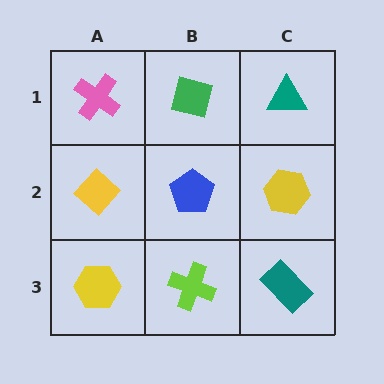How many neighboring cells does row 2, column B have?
4.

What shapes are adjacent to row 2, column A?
A pink cross (row 1, column A), a yellow hexagon (row 3, column A), a blue pentagon (row 2, column B).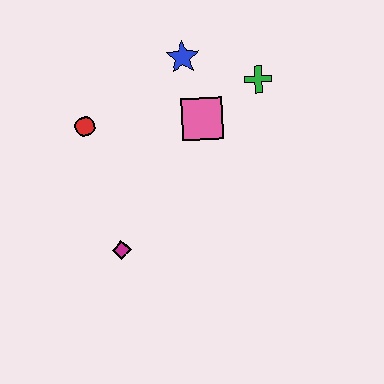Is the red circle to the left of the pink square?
Yes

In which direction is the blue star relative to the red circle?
The blue star is to the right of the red circle.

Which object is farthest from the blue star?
The magenta diamond is farthest from the blue star.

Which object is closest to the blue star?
The pink square is closest to the blue star.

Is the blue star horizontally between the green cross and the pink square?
No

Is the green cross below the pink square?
No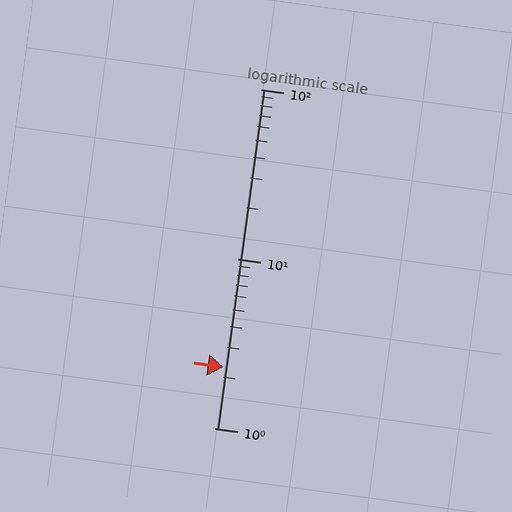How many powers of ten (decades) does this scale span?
The scale spans 2 decades, from 1 to 100.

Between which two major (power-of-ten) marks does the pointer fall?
The pointer is between 1 and 10.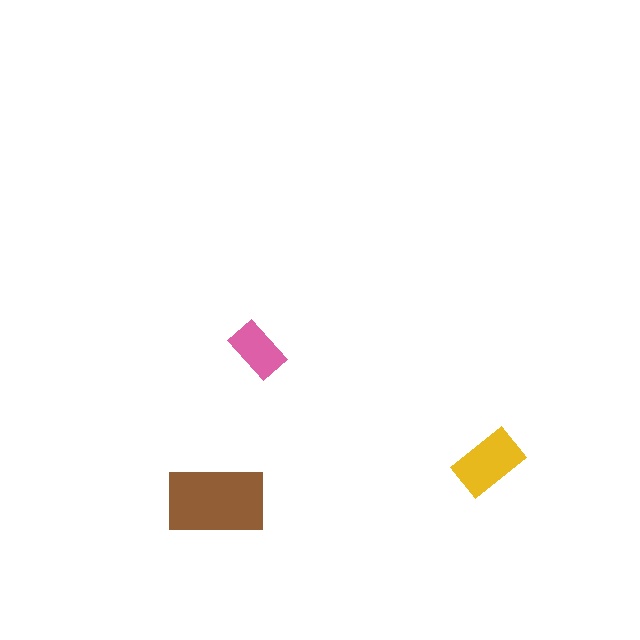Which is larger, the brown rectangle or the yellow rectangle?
The brown one.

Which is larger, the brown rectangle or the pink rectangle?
The brown one.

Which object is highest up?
The pink rectangle is topmost.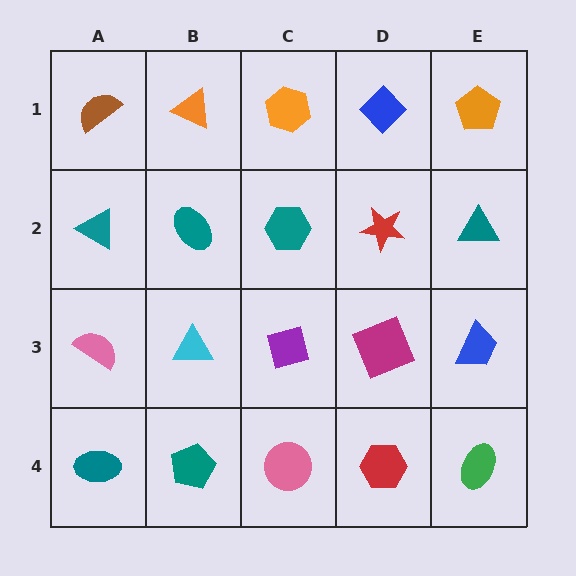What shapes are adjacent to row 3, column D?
A red star (row 2, column D), a red hexagon (row 4, column D), a purple square (row 3, column C), a blue trapezoid (row 3, column E).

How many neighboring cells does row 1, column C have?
3.